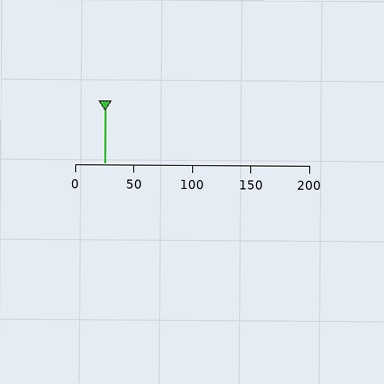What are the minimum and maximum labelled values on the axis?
The axis runs from 0 to 200.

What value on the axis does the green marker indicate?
The marker indicates approximately 25.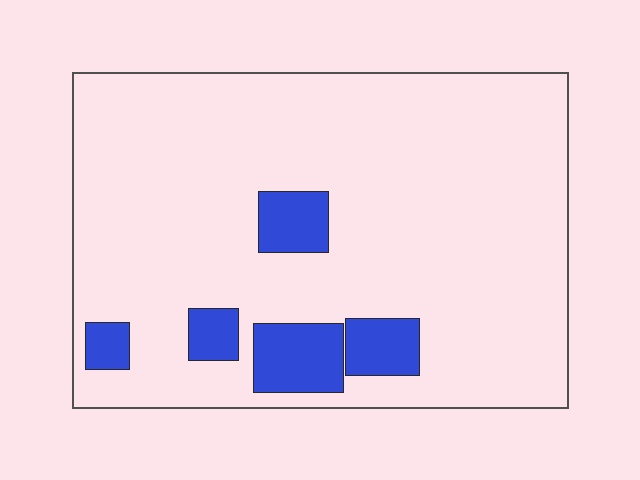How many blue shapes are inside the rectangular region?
5.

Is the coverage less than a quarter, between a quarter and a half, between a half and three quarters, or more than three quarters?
Less than a quarter.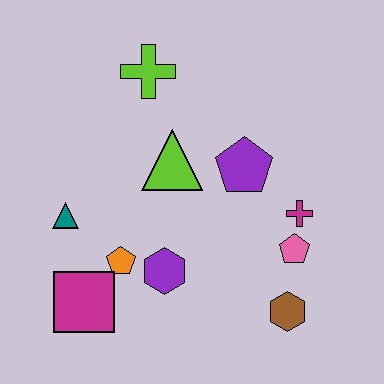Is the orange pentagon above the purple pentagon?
No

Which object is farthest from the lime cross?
The brown hexagon is farthest from the lime cross.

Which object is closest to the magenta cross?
The pink pentagon is closest to the magenta cross.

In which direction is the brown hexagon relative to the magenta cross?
The brown hexagon is below the magenta cross.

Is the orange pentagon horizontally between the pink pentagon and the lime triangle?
No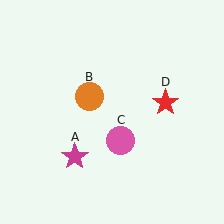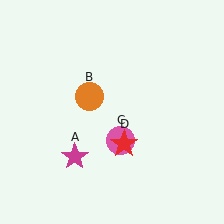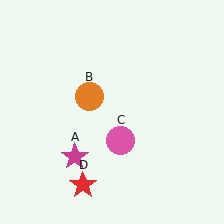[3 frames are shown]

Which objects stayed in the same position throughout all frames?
Magenta star (object A) and orange circle (object B) and pink circle (object C) remained stationary.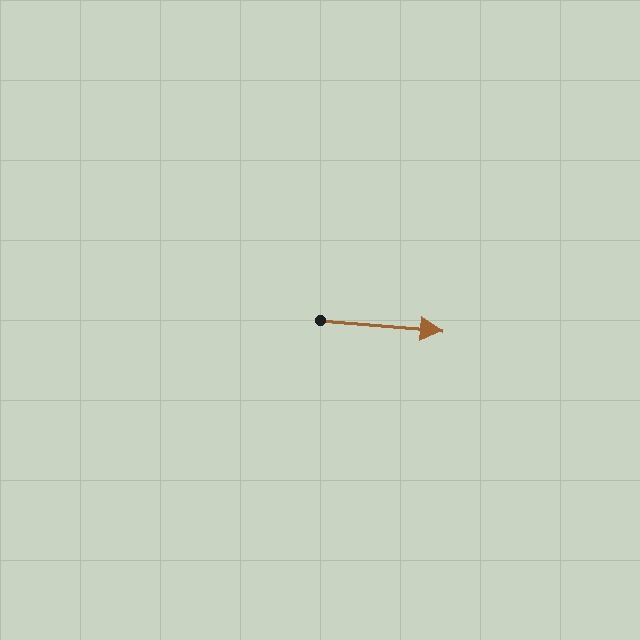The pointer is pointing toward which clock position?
Roughly 3 o'clock.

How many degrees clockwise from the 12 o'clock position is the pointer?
Approximately 95 degrees.